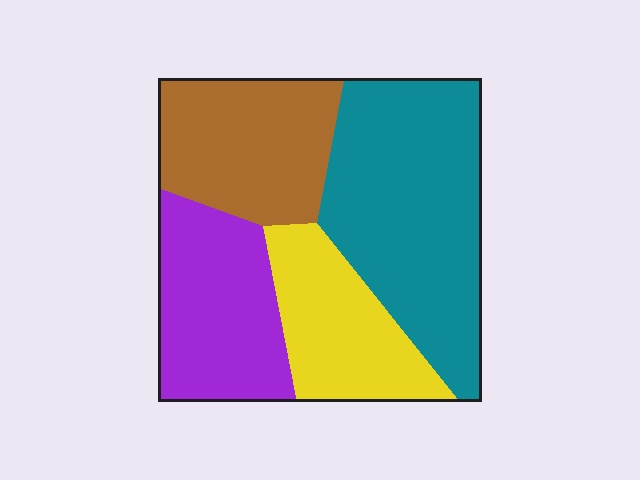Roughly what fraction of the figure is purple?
Purple takes up less than a quarter of the figure.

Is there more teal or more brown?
Teal.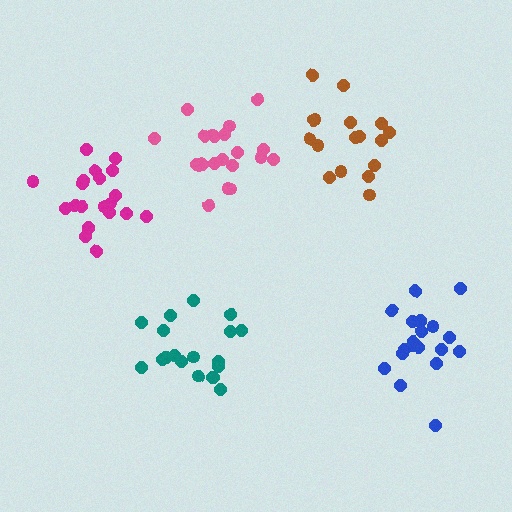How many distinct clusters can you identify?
There are 5 distinct clusters.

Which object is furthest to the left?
The magenta cluster is leftmost.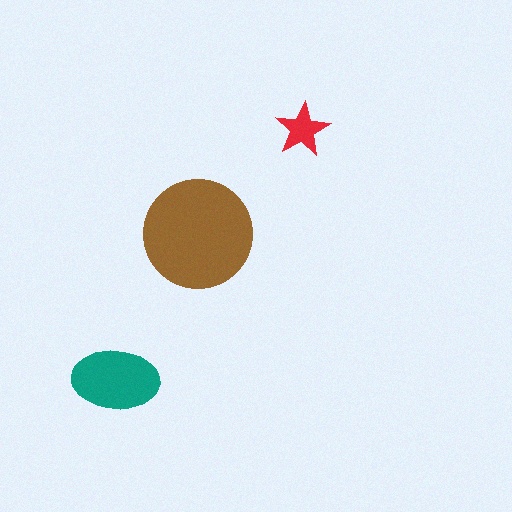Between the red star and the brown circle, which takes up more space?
The brown circle.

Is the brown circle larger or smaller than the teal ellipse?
Larger.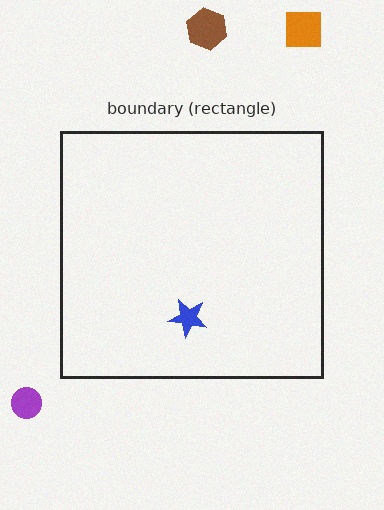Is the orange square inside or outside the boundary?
Outside.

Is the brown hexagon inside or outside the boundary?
Outside.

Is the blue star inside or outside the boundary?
Inside.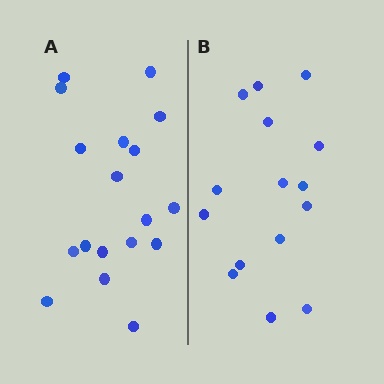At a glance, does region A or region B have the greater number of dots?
Region A (the left region) has more dots.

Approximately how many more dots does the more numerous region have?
Region A has just a few more — roughly 2 or 3 more dots than region B.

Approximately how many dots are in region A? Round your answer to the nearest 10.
About 20 dots. (The exact count is 18, which rounds to 20.)